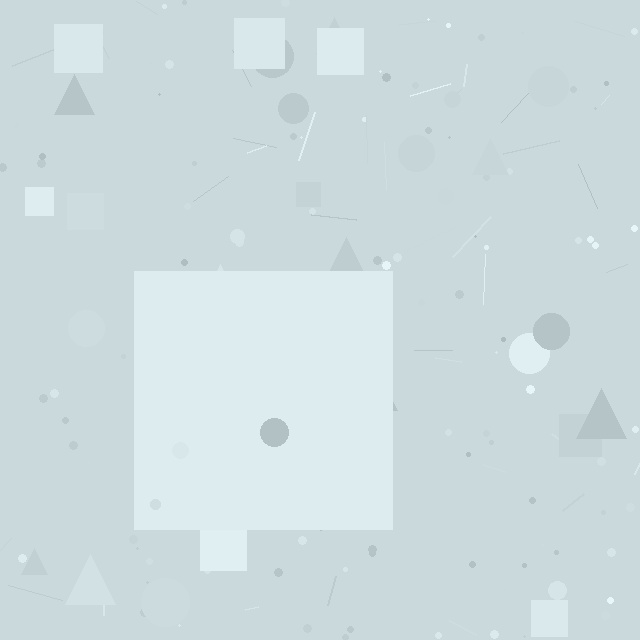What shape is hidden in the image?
A square is hidden in the image.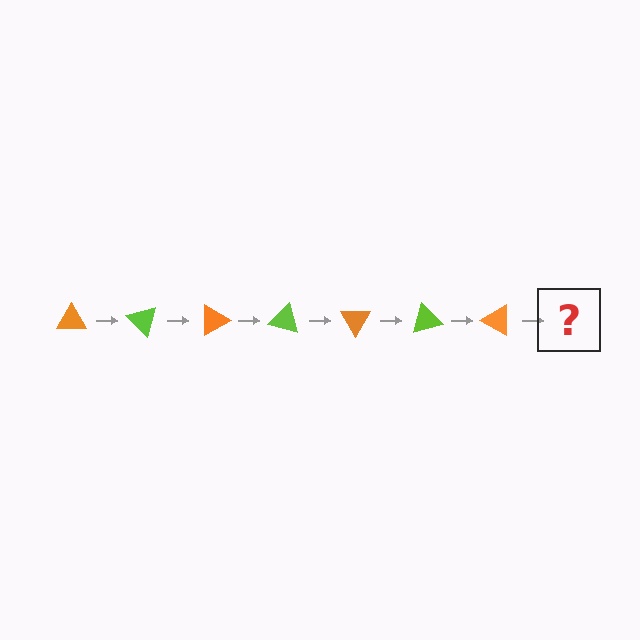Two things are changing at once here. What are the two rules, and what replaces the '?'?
The two rules are that it rotates 45 degrees each step and the color cycles through orange and lime. The '?' should be a lime triangle, rotated 315 degrees from the start.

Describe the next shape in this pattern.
It should be a lime triangle, rotated 315 degrees from the start.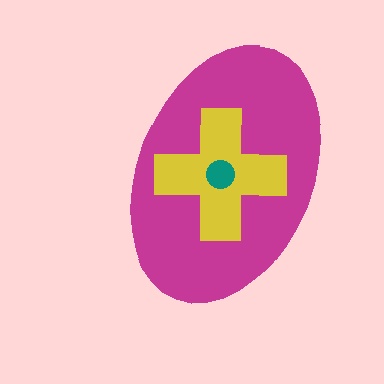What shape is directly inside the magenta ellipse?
The yellow cross.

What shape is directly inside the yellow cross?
The teal circle.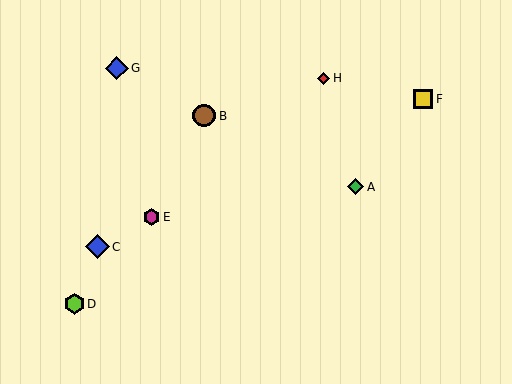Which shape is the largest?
The blue diamond (labeled C) is the largest.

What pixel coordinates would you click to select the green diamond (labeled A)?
Click at (355, 187) to select the green diamond A.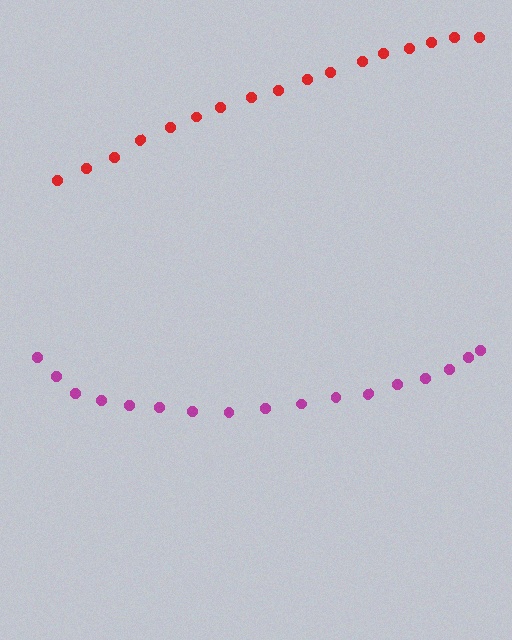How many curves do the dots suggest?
There are 2 distinct paths.